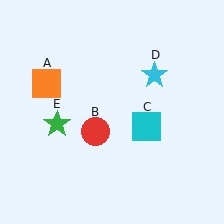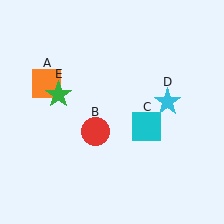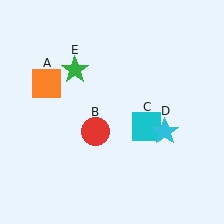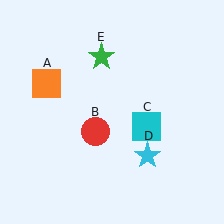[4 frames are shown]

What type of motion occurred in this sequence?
The cyan star (object D), green star (object E) rotated clockwise around the center of the scene.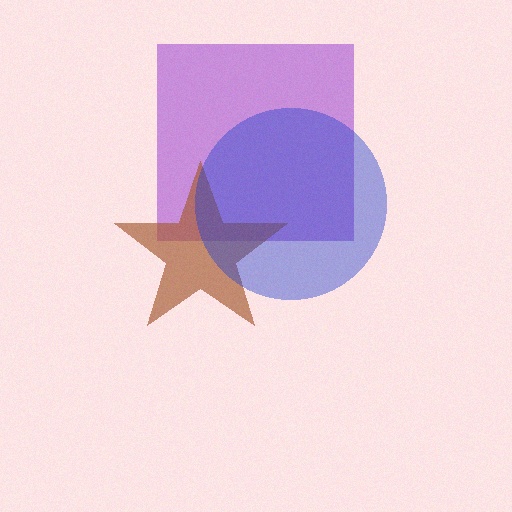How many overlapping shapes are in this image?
There are 3 overlapping shapes in the image.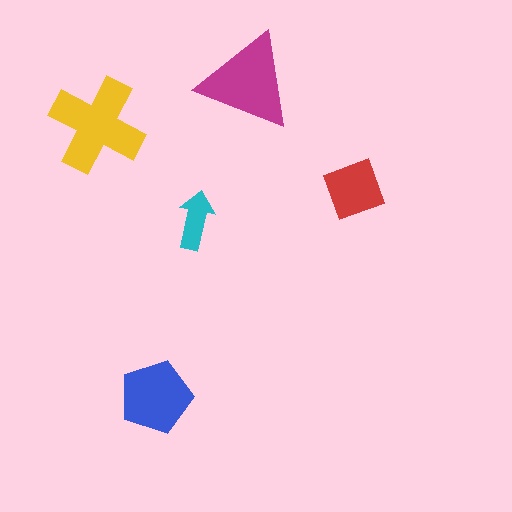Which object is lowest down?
The blue pentagon is bottommost.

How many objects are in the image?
There are 5 objects in the image.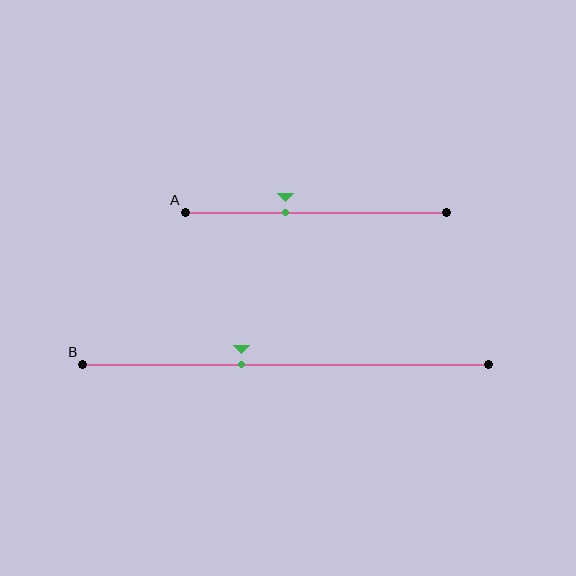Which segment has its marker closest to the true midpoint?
Segment B has its marker closest to the true midpoint.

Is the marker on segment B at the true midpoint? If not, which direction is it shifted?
No, the marker on segment B is shifted to the left by about 11% of the segment length.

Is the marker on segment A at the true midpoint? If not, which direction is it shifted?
No, the marker on segment A is shifted to the left by about 12% of the segment length.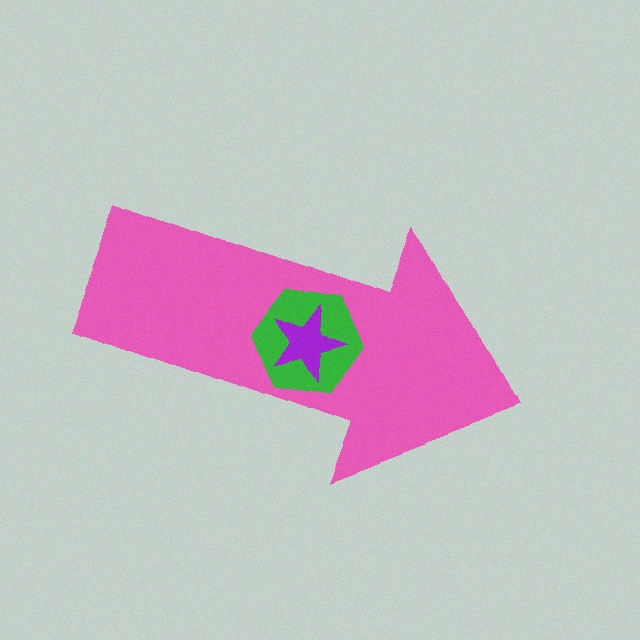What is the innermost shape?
The purple star.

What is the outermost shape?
The pink arrow.